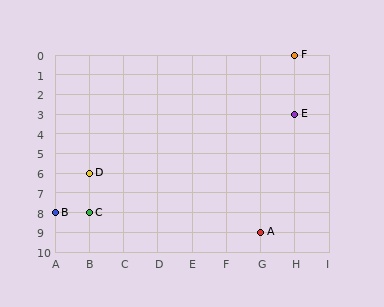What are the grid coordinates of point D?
Point D is at grid coordinates (B, 6).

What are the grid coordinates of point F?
Point F is at grid coordinates (H, 0).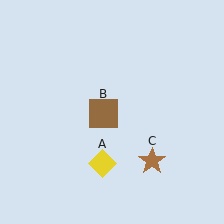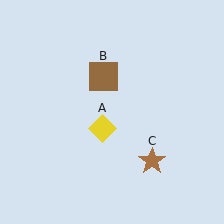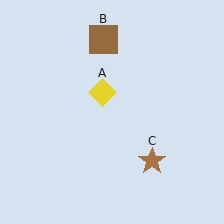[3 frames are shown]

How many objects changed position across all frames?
2 objects changed position: yellow diamond (object A), brown square (object B).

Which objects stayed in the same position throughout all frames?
Brown star (object C) remained stationary.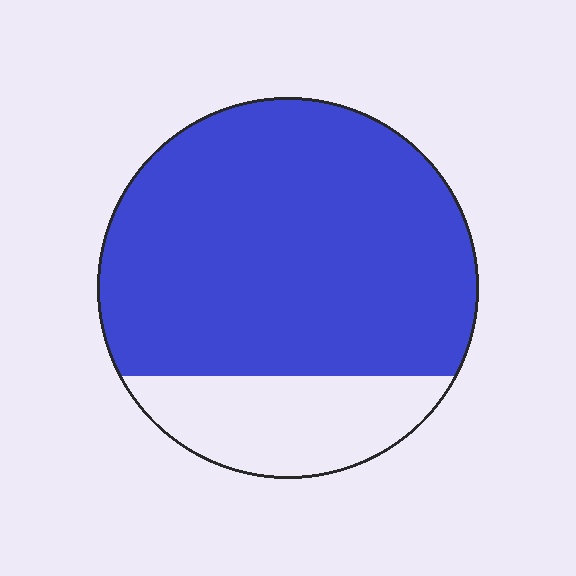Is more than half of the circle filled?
Yes.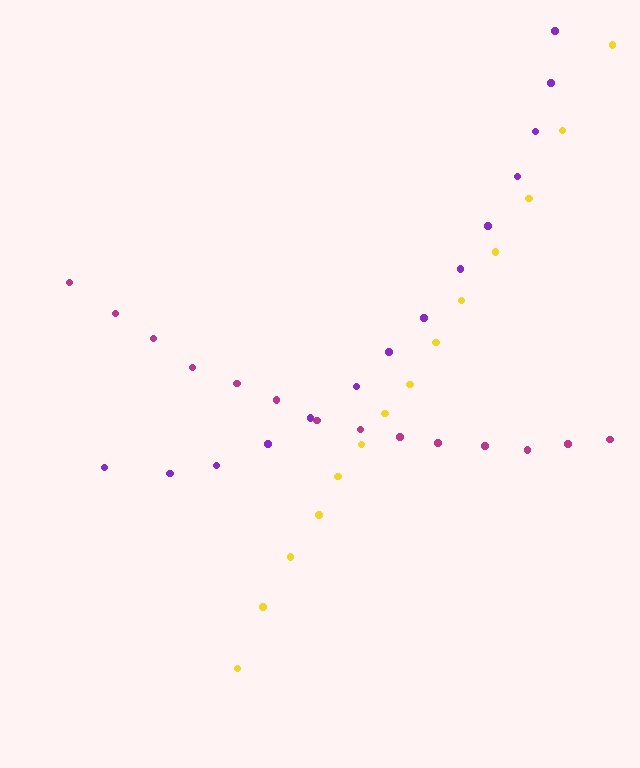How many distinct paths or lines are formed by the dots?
There are 3 distinct paths.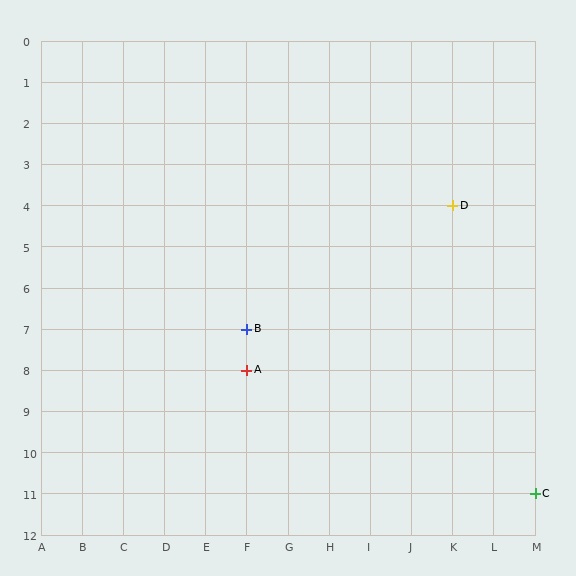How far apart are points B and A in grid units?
Points B and A are 1 row apart.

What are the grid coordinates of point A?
Point A is at grid coordinates (F, 8).